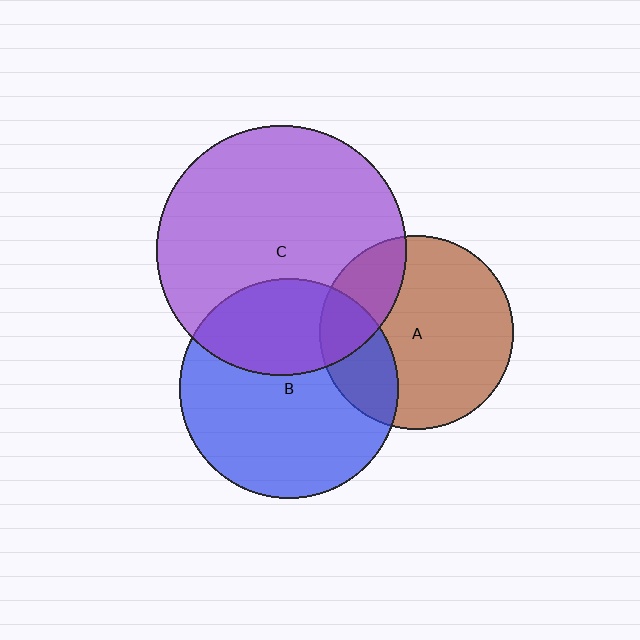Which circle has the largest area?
Circle C (purple).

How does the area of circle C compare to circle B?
Approximately 1.3 times.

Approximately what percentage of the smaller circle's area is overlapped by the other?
Approximately 35%.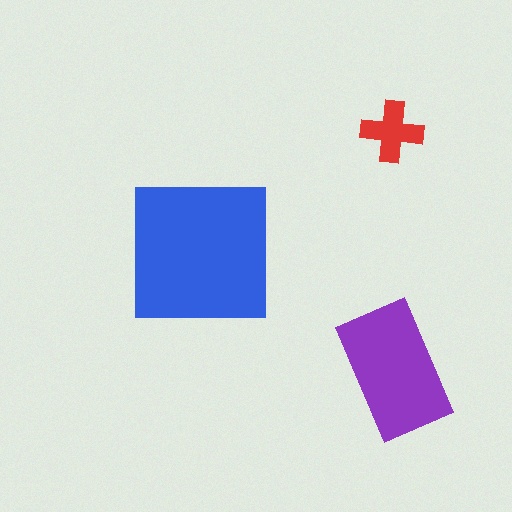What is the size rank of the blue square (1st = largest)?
1st.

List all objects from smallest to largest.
The red cross, the purple rectangle, the blue square.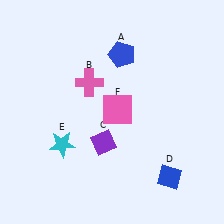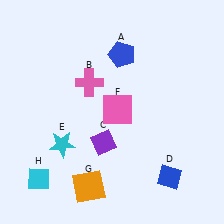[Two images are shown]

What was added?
An orange square (G), a cyan diamond (H) were added in Image 2.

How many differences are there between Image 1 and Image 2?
There are 2 differences between the two images.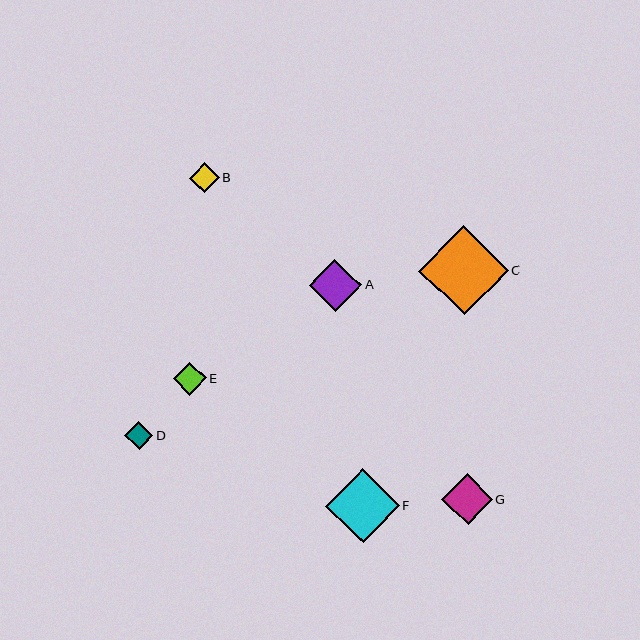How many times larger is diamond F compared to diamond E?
Diamond F is approximately 2.2 times the size of diamond E.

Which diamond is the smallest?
Diamond D is the smallest with a size of approximately 28 pixels.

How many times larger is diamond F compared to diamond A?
Diamond F is approximately 1.4 times the size of diamond A.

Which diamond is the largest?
Diamond C is the largest with a size of approximately 89 pixels.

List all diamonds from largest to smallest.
From largest to smallest: C, F, A, G, E, B, D.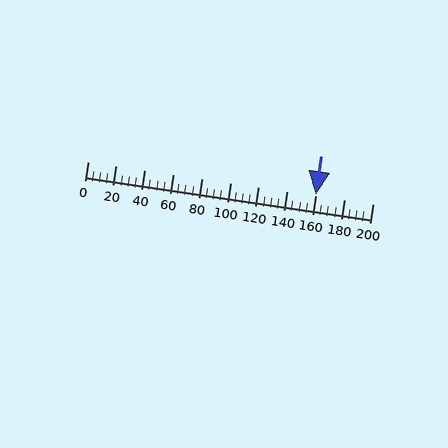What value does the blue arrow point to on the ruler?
The blue arrow points to approximately 160.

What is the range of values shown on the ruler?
The ruler shows values from 0 to 200.